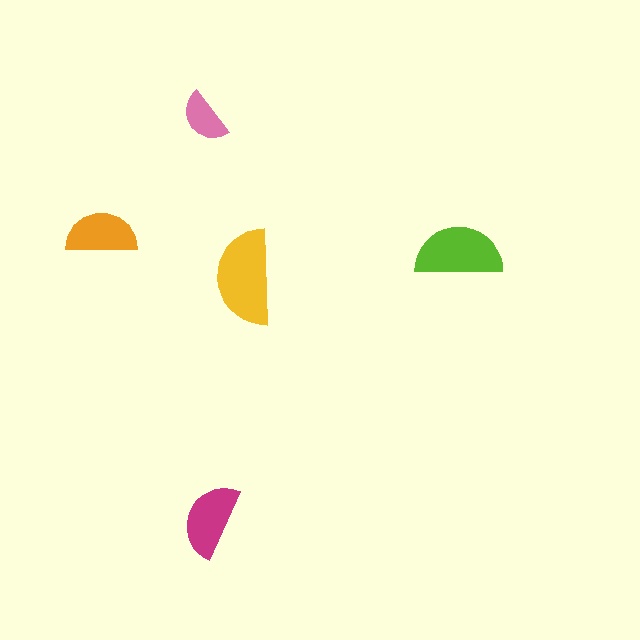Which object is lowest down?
The magenta semicircle is bottommost.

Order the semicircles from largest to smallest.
the yellow one, the lime one, the magenta one, the orange one, the pink one.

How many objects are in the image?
There are 5 objects in the image.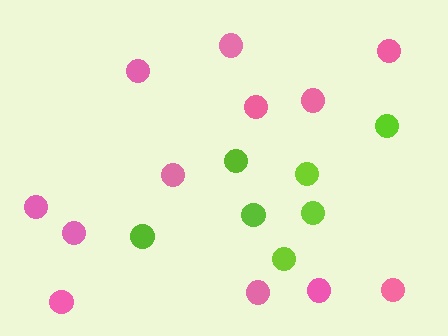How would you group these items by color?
There are 2 groups: one group of pink circles (12) and one group of lime circles (7).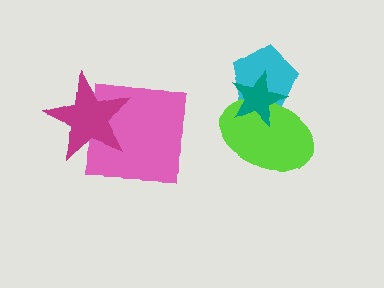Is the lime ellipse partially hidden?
Yes, it is partially covered by another shape.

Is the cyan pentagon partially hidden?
Yes, it is partially covered by another shape.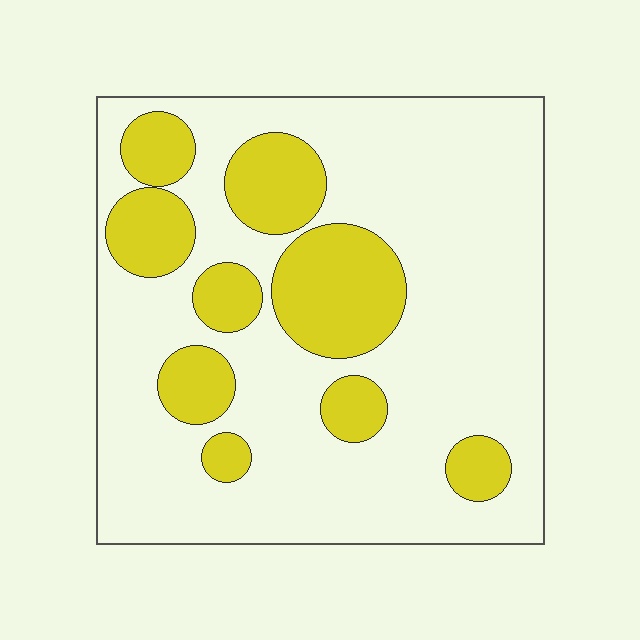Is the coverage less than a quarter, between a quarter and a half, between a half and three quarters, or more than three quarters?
Between a quarter and a half.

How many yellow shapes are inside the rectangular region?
9.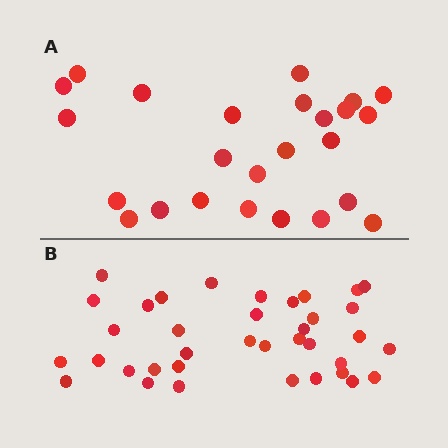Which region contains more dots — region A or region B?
Region B (the bottom region) has more dots.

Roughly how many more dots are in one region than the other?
Region B has roughly 12 or so more dots than region A.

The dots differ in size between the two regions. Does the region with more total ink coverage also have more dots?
No. Region A has more total ink coverage because its dots are larger, but region B actually contains more individual dots. Total area can be misleading — the number of items is what matters here.